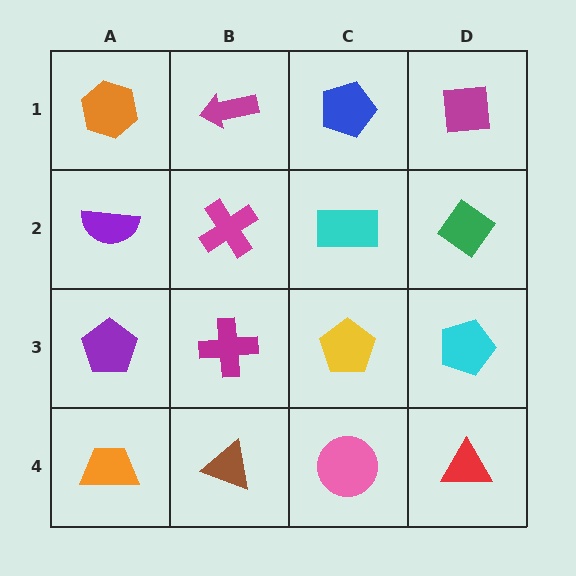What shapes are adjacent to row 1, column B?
A magenta cross (row 2, column B), an orange hexagon (row 1, column A), a blue pentagon (row 1, column C).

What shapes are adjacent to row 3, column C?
A cyan rectangle (row 2, column C), a pink circle (row 4, column C), a magenta cross (row 3, column B), a cyan pentagon (row 3, column D).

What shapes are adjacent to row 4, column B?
A magenta cross (row 3, column B), an orange trapezoid (row 4, column A), a pink circle (row 4, column C).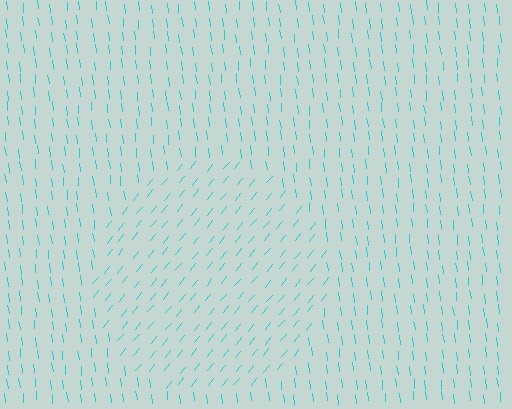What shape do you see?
I see a circle.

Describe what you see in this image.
The image is filled with small cyan line segments. A circle region in the image has lines oriented differently from the surrounding lines, creating a visible texture boundary.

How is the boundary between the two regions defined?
The boundary is defined purely by a change in line orientation (approximately 45 degrees difference). All lines are the same color and thickness.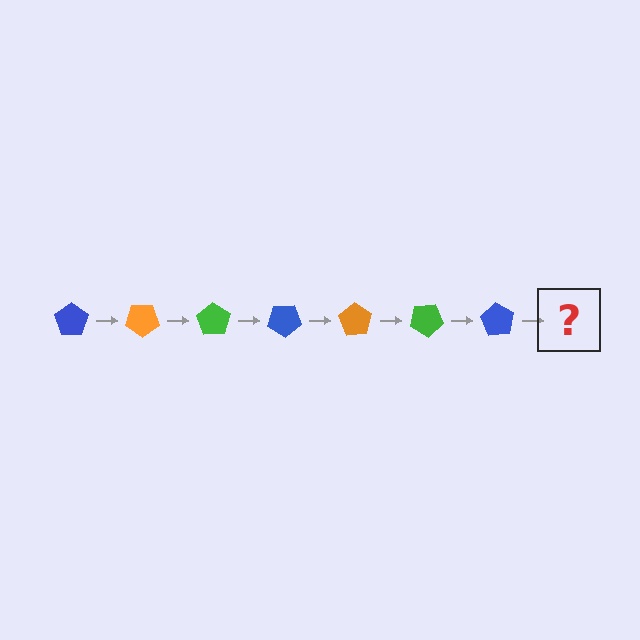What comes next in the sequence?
The next element should be an orange pentagon, rotated 245 degrees from the start.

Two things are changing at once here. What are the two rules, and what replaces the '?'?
The two rules are that it rotates 35 degrees each step and the color cycles through blue, orange, and green. The '?' should be an orange pentagon, rotated 245 degrees from the start.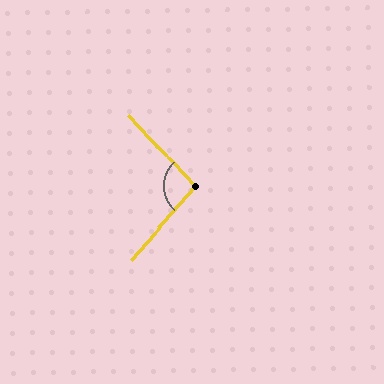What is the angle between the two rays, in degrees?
Approximately 96 degrees.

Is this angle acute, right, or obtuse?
It is obtuse.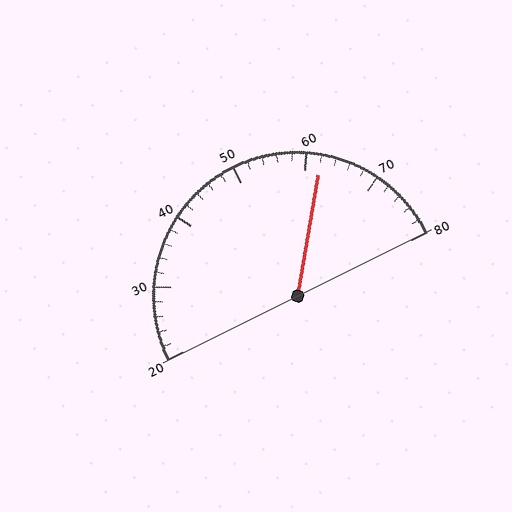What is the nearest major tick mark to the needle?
The nearest major tick mark is 60.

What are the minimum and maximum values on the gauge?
The gauge ranges from 20 to 80.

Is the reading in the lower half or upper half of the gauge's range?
The reading is in the upper half of the range (20 to 80).